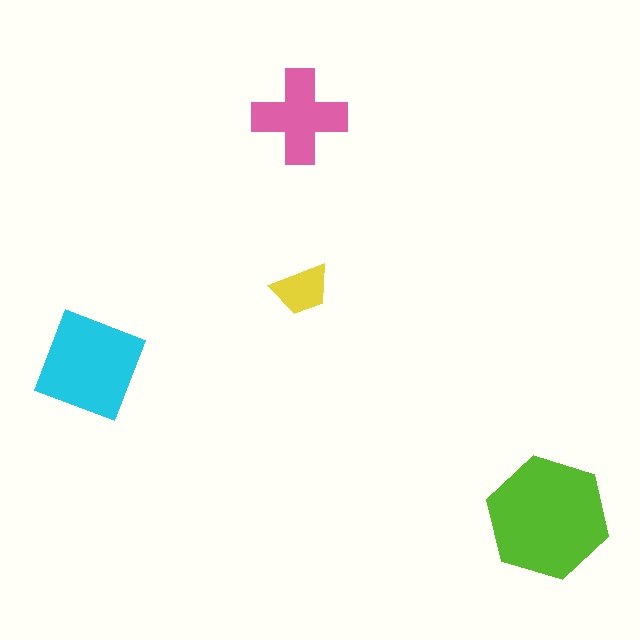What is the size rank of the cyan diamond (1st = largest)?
2nd.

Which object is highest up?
The pink cross is topmost.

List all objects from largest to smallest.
The lime hexagon, the cyan diamond, the pink cross, the yellow trapezoid.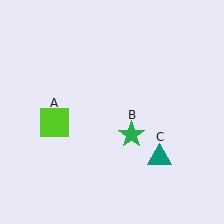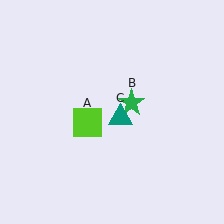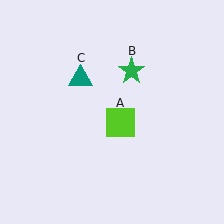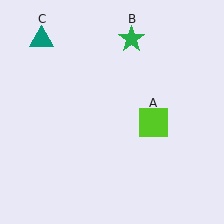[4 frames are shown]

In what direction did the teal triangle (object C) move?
The teal triangle (object C) moved up and to the left.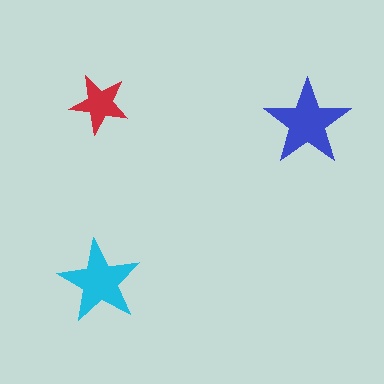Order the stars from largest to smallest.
the blue one, the cyan one, the red one.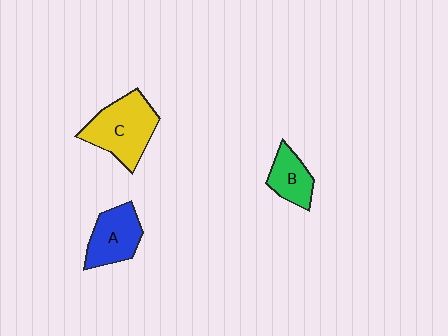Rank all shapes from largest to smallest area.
From largest to smallest: C (yellow), A (blue), B (green).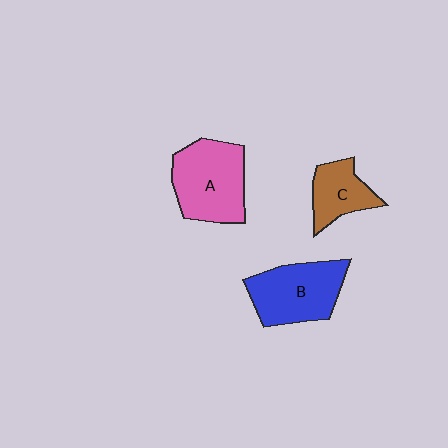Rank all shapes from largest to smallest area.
From largest to smallest: A (pink), B (blue), C (brown).